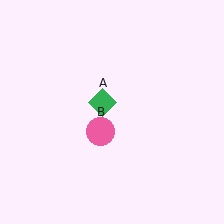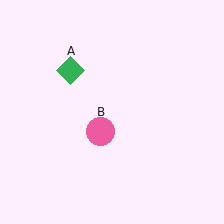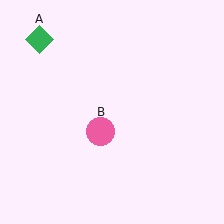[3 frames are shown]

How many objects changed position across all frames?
1 object changed position: green diamond (object A).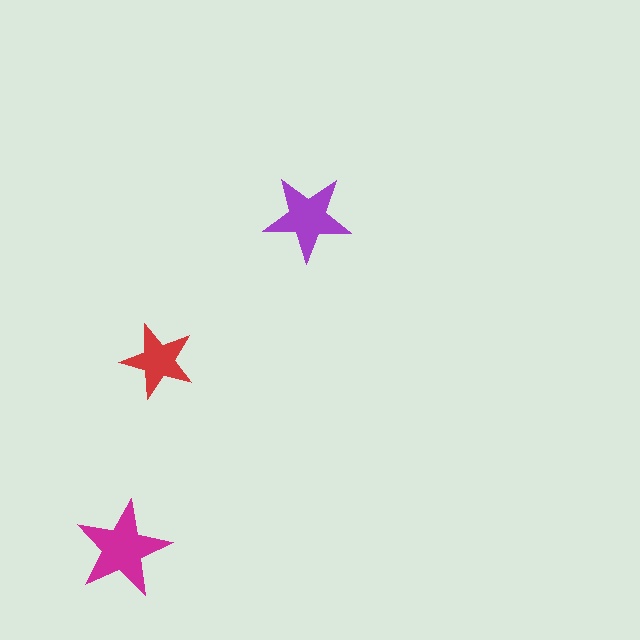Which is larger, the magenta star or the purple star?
The magenta one.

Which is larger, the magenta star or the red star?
The magenta one.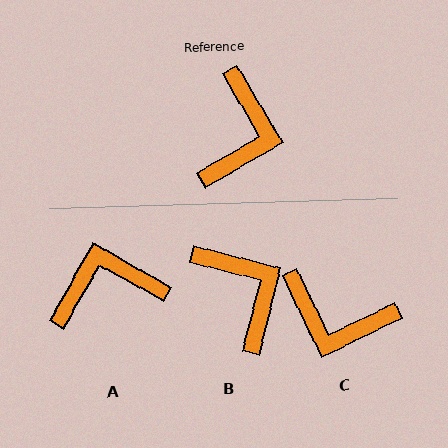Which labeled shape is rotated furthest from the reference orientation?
A, about 120 degrees away.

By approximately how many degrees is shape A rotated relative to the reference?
Approximately 120 degrees counter-clockwise.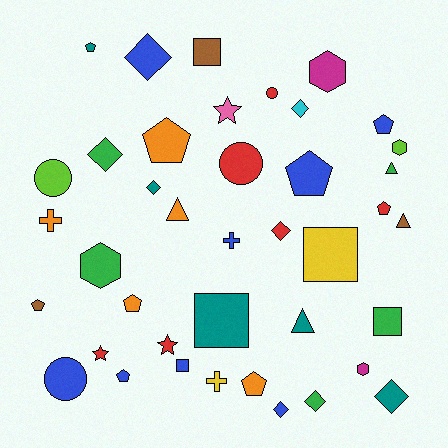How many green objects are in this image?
There are 5 green objects.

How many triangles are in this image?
There are 4 triangles.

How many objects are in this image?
There are 40 objects.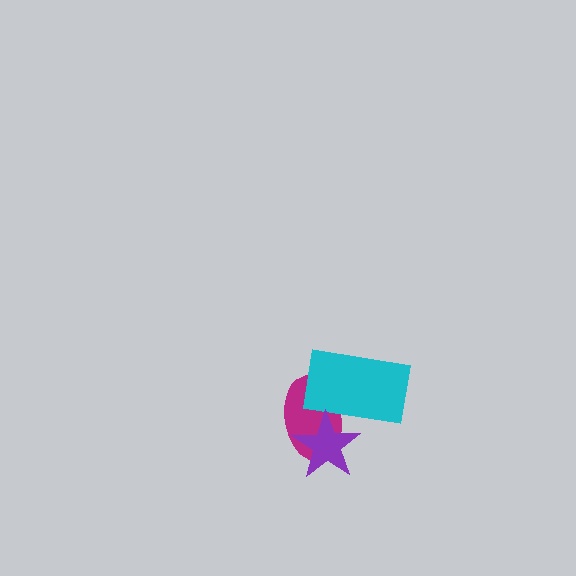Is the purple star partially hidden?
No, no other shape covers it.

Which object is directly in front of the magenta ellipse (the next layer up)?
The cyan rectangle is directly in front of the magenta ellipse.